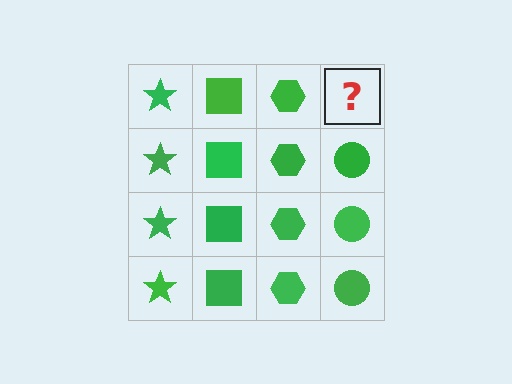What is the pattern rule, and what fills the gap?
The rule is that each column has a consistent shape. The gap should be filled with a green circle.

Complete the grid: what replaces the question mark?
The question mark should be replaced with a green circle.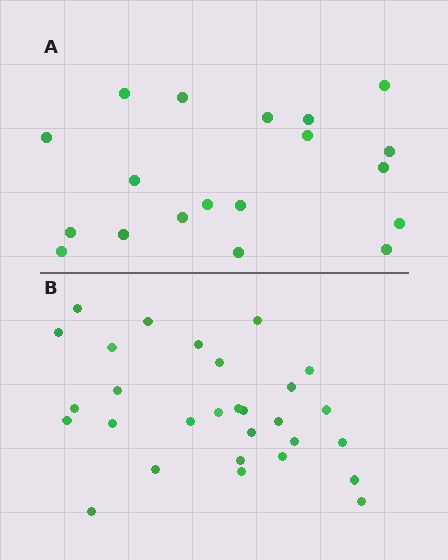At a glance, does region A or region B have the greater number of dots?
Region B (the bottom region) has more dots.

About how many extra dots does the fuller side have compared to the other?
Region B has roughly 10 or so more dots than region A.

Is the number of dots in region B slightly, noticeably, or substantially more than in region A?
Region B has substantially more. The ratio is roughly 1.5 to 1.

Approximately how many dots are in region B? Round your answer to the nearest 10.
About 30 dots. (The exact count is 29, which rounds to 30.)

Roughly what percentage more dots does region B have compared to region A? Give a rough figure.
About 55% more.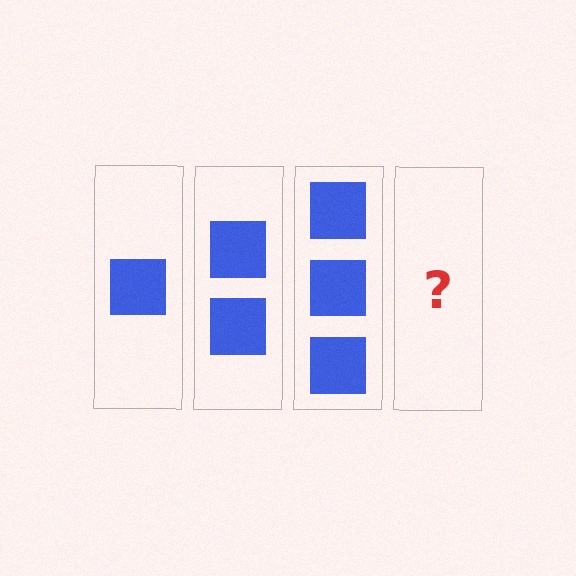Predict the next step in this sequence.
The next step is 4 squares.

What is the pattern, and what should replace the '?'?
The pattern is that each step adds one more square. The '?' should be 4 squares.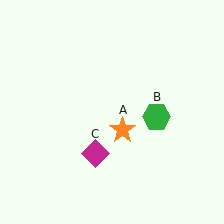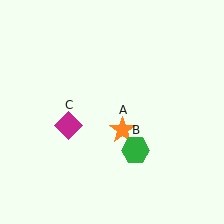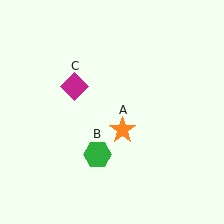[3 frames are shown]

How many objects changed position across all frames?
2 objects changed position: green hexagon (object B), magenta diamond (object C).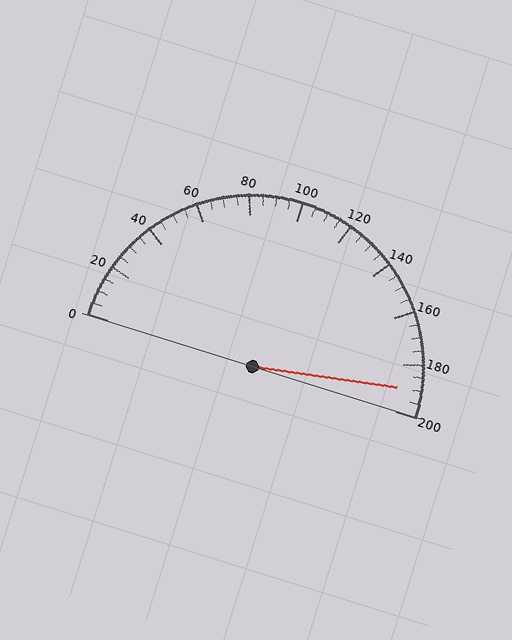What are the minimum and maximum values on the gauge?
The gauge ranges from 0 to 200.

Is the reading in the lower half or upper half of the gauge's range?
The reading is in the upper half of the range (0 to 200).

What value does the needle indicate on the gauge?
The needle indicates approximately 190.